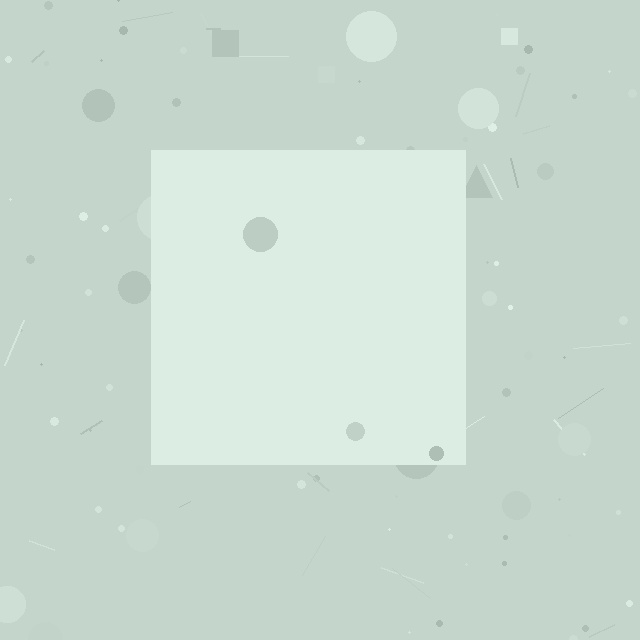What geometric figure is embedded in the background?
A square is embedded in the background.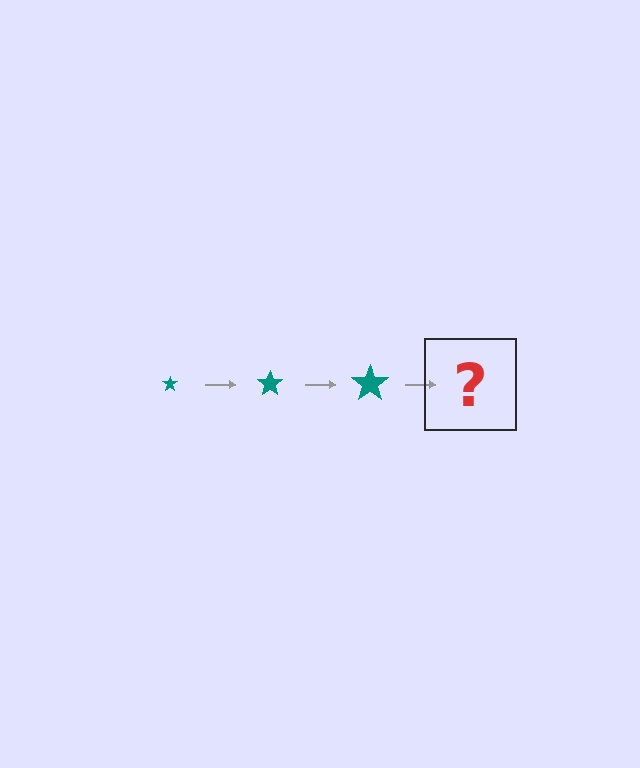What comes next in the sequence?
The next element should be a teal star, larger than the previous one.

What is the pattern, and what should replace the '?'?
The pattern is that the star gets progressively larger each step. The '?' should be a teal star, larger than the previous one.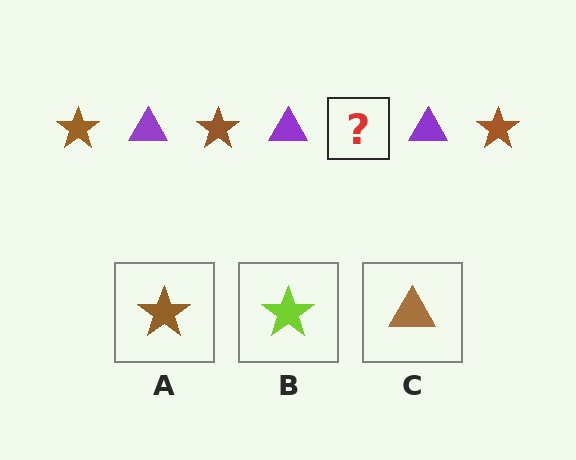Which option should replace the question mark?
Option A.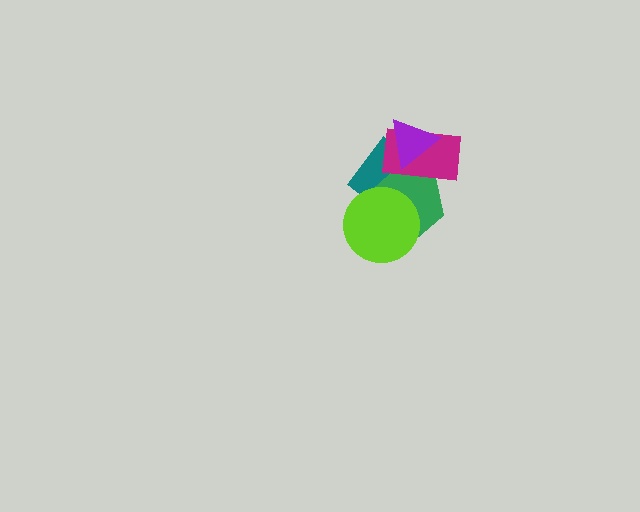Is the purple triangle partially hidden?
No, no other shape covers it.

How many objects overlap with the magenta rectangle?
3 objects overlap with the magenta rectangle.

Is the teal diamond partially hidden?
Yes, it is partially covered by another shape.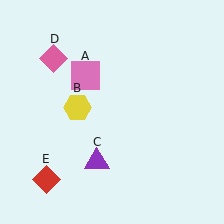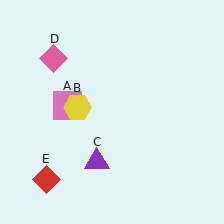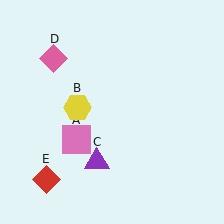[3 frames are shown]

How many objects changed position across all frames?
1 object changed position: pink square (object A).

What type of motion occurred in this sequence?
The pink square (object A) rotated counterclockwise around the center of the scene.